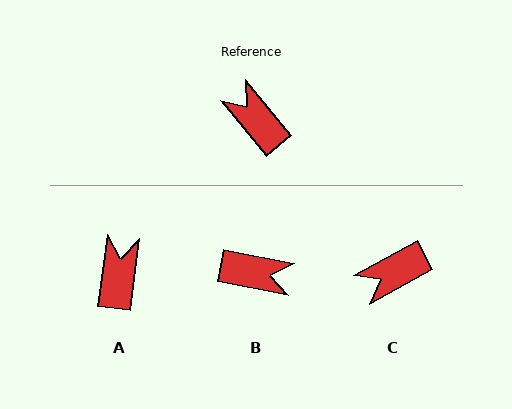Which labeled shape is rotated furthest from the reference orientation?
B, about 140 degrees away.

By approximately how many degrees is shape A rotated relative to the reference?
Approximately 47 degrees clockwise.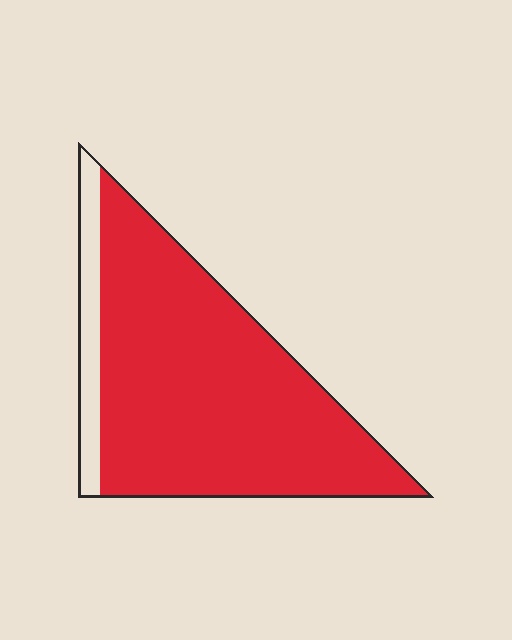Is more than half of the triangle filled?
Yes.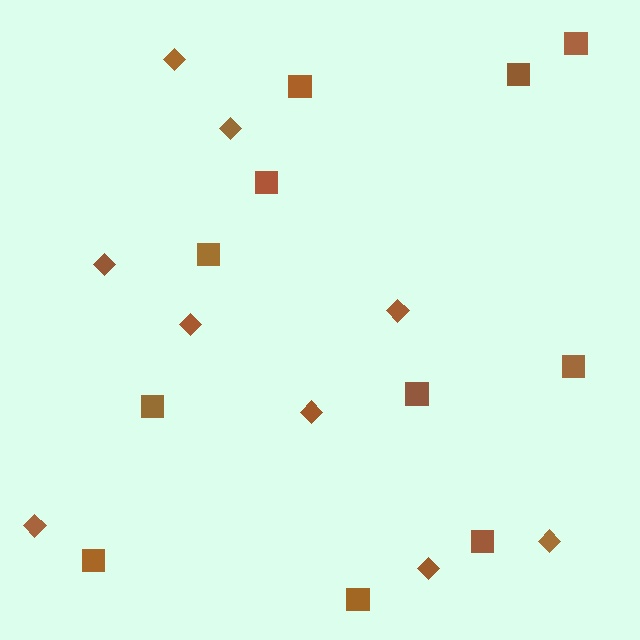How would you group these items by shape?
There are 2 groups: one group of squares (11) and one group of diamonds (9).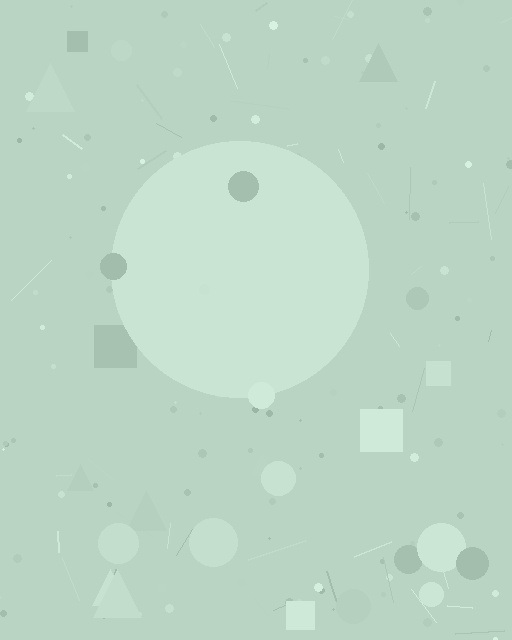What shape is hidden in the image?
A circle is hidden in the image.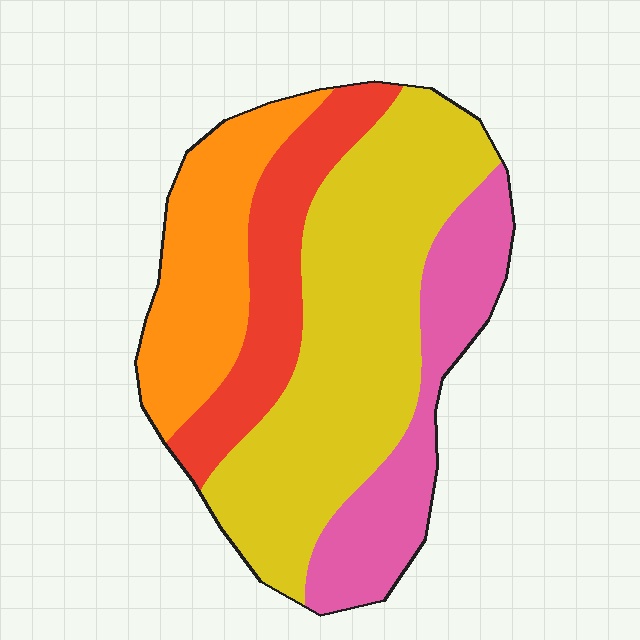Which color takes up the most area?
Yellow, at roughly 45%.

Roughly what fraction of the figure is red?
Red takes up less than a quarter of the figure.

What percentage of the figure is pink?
Pink covers about 20% of the figure.